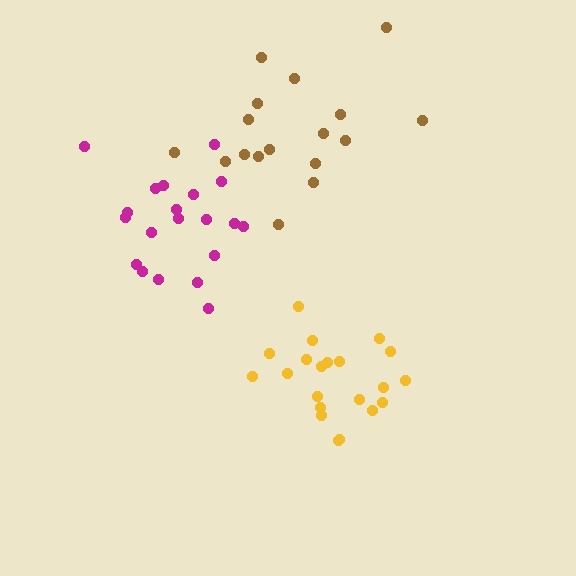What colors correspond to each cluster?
The clusters are colored: magenta, yellow, brown.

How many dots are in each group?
Group 1: 20 dots, Group 2: 21 dots, Group 3: 17 dots (58 total).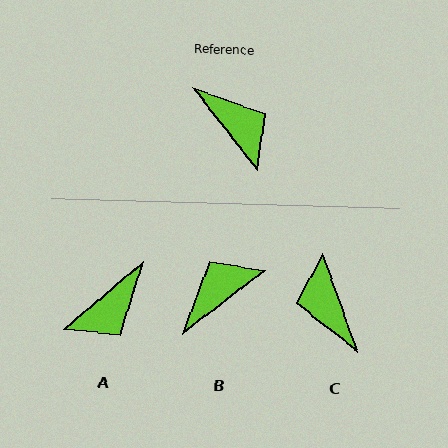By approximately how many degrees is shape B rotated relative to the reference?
Approximately 90 degrees counter-clockwise.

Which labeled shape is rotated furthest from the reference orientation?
C, about 162 degrees away.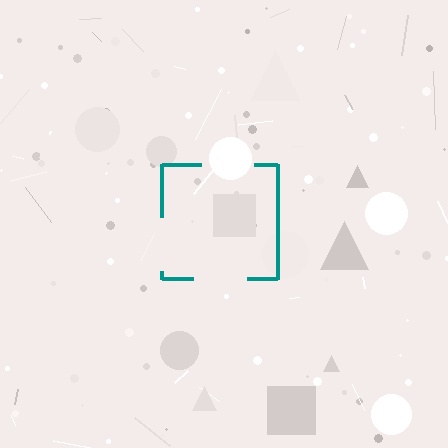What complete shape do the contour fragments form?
The contour fragments form a square.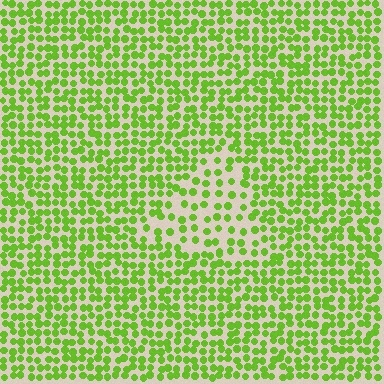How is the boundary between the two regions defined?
The boundary is defined by a change in element density (approximately 1.9x ratio). All elements are the same color, size, and shape.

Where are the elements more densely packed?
The elements are more densely packed outside the triangle boundary.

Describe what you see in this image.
The image contains small lime elements arranged at two different densities. A triangle-shaped region is visible where the elements are less densely packed than the surrounding area.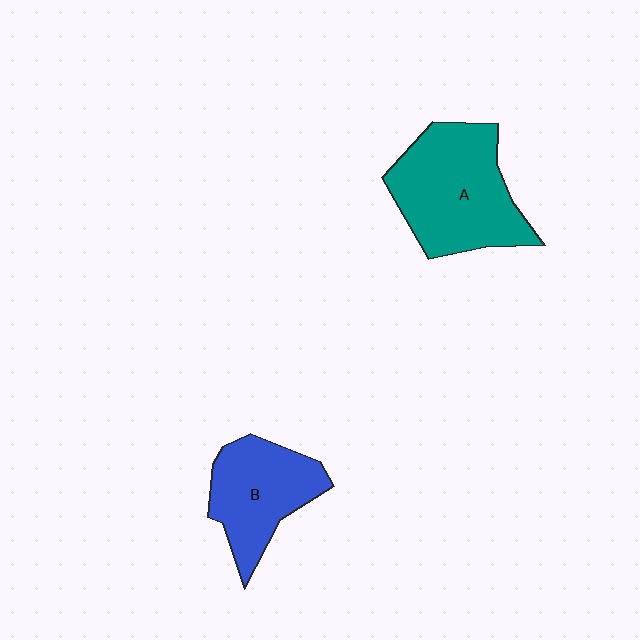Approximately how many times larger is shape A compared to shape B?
Approximately 1.4 times.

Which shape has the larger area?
Shape A (teal).